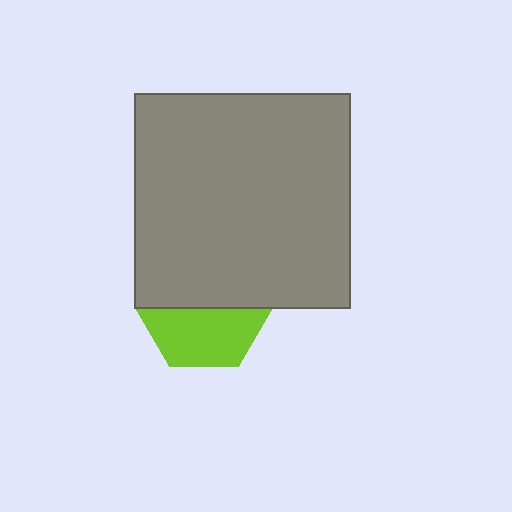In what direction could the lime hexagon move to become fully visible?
The lime hexagon could move down. That would shift it out from behind the gray square entirely.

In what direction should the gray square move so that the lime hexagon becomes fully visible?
The gray square should move up. That is the shortest direction to clear the overlap and leave the lime hexagon fully visible.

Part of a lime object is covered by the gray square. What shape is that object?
It is a hexagon.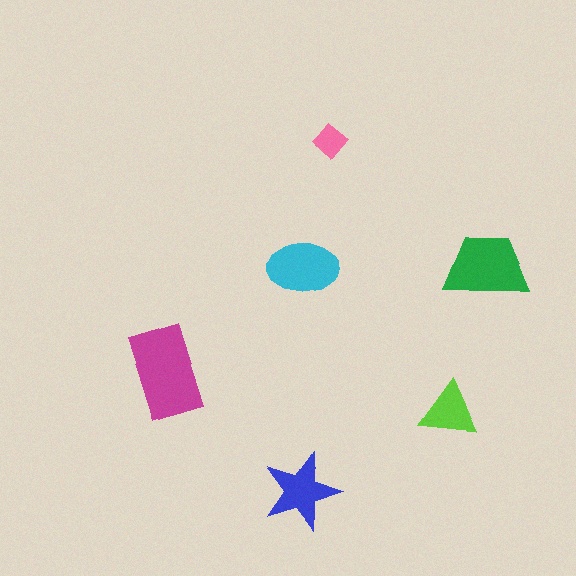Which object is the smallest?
The pink diamond.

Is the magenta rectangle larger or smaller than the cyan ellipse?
Larger.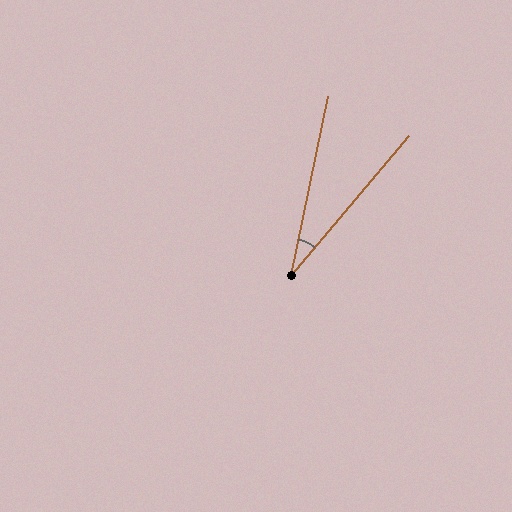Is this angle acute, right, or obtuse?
It is acute.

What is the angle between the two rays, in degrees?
Approximately 28 degrees.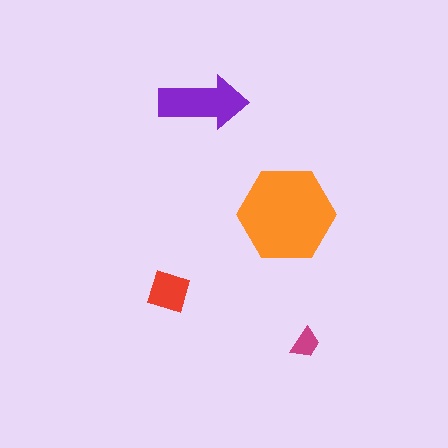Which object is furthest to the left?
The red square is leftmost.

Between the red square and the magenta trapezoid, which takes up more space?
The red square.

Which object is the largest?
The orange hexagon.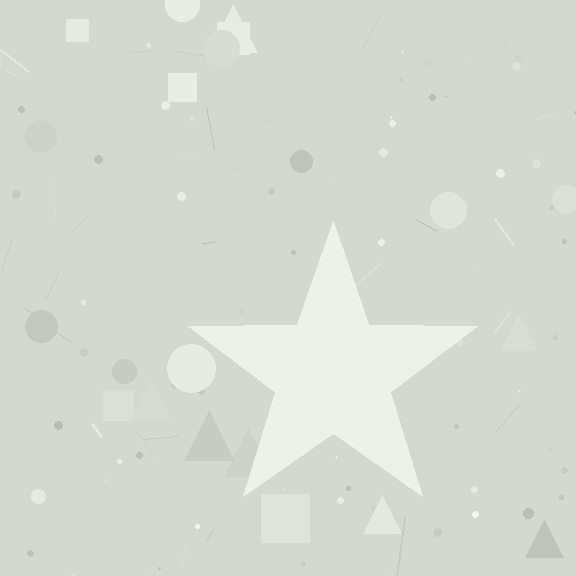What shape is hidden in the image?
A star is hidden in the image.